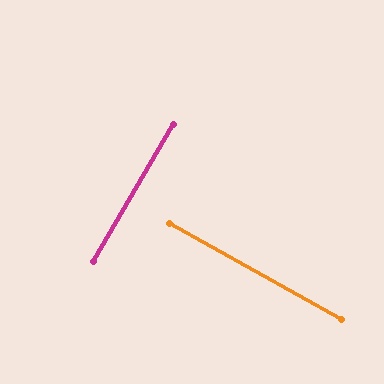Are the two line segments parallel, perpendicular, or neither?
Perpendicular — they meet at approximately 88°.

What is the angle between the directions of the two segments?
Approximately 88 degrees.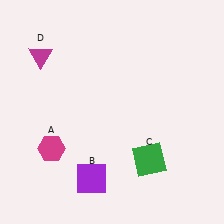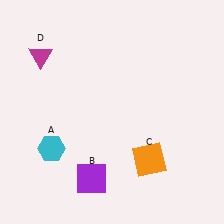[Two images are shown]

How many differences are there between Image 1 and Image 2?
There are 2 differences between the two images.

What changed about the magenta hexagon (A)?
In Image 1, A is magenta. In Image 2, it changed to cyan.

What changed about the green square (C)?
In Image 1, C is green. In Image 2, it changed to orange.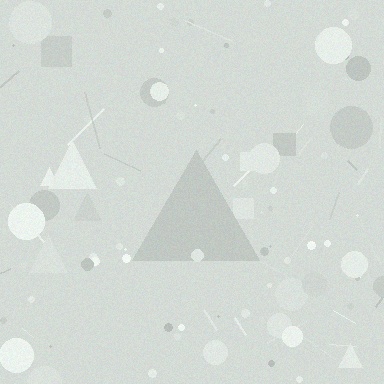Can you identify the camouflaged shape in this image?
The camouflaged shape is a triangle.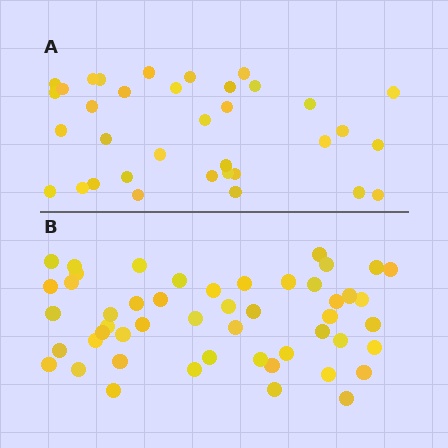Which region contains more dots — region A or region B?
Region B (the bottom region) has more dots.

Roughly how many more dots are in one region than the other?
Region B has approximately 15 more dots than region A.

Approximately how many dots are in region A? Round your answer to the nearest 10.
About 40 dots. (The exact count is 35, which rounds to 40.)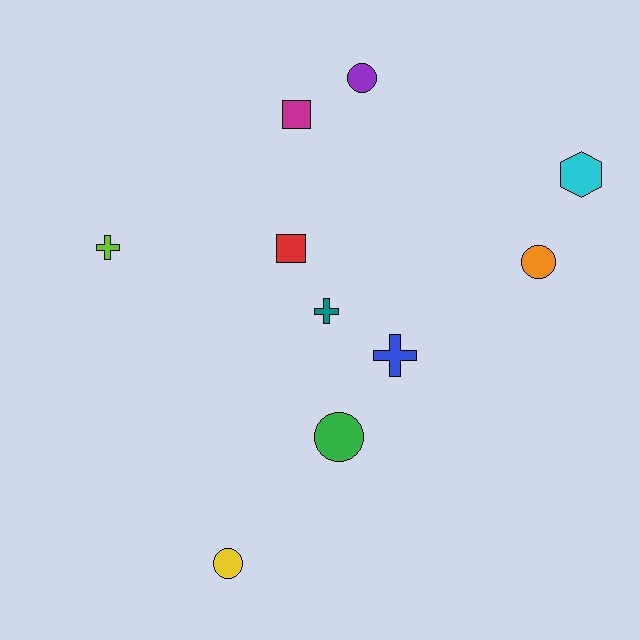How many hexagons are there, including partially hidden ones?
There is 1 hexagon.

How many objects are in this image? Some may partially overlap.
There are 10 objects.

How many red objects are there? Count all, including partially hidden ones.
There is 1 red object.